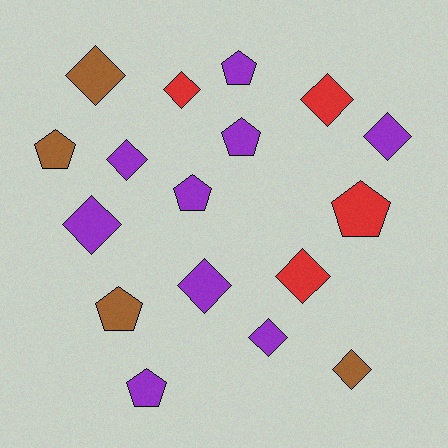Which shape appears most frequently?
Diamond, with 10 objects.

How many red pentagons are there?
There is 1 red pentagon.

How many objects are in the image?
There are 17 objects.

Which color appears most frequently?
Purple, with 9 objects.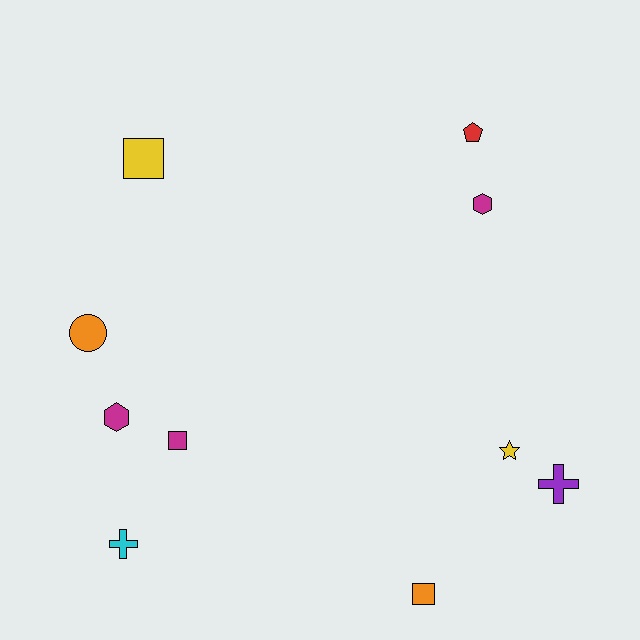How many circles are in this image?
There is 1 circle.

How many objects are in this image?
There are 10 objects.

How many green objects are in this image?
There are no green objects.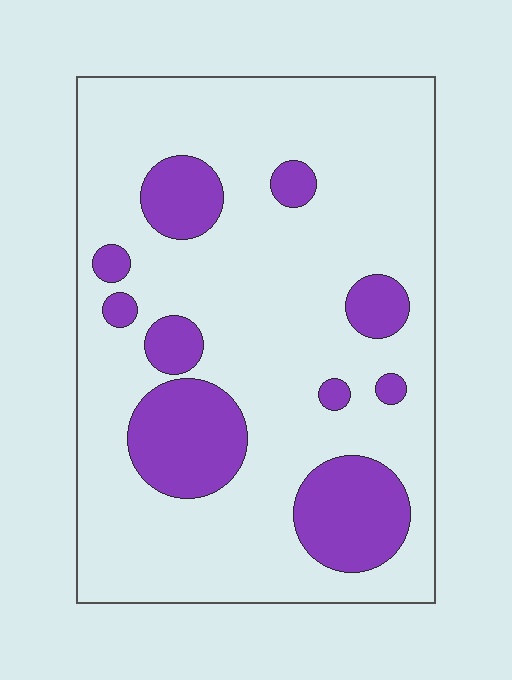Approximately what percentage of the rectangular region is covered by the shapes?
Approximately 20%.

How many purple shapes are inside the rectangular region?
10.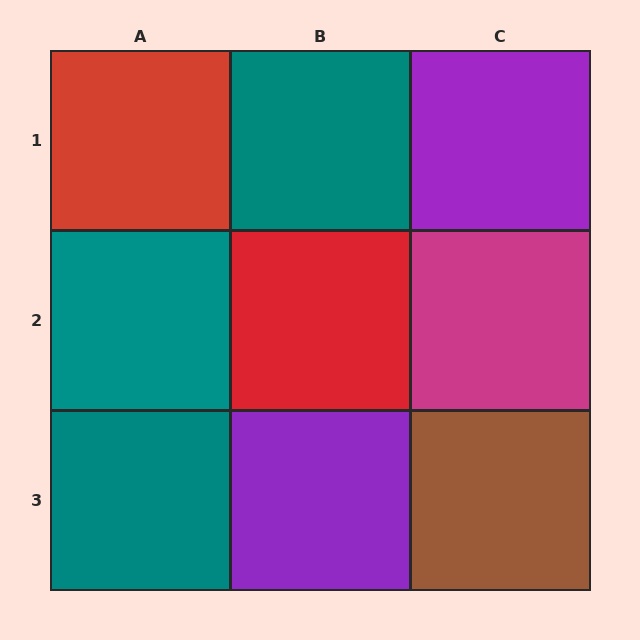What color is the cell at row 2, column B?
Red.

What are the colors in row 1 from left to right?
Red, teal, purple.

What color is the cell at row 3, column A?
Teal.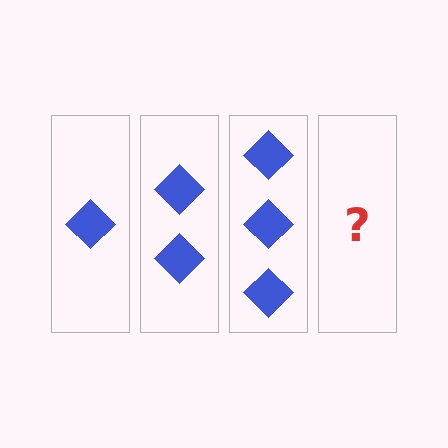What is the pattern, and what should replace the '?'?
The pattern is that each step adds one more diamond. The '?' should be 4 diamonds.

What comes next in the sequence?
The next element should be 4 diamonds.